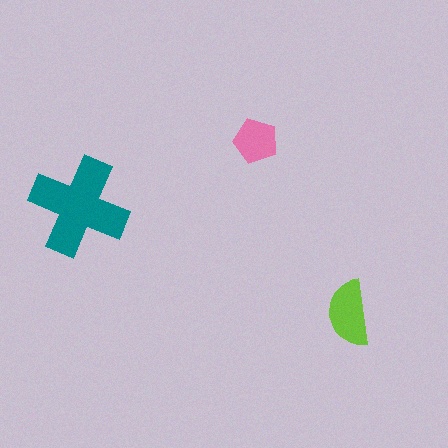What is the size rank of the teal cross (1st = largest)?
1st.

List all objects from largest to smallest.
The teal cross, the lime semicircle, the pink pentagon.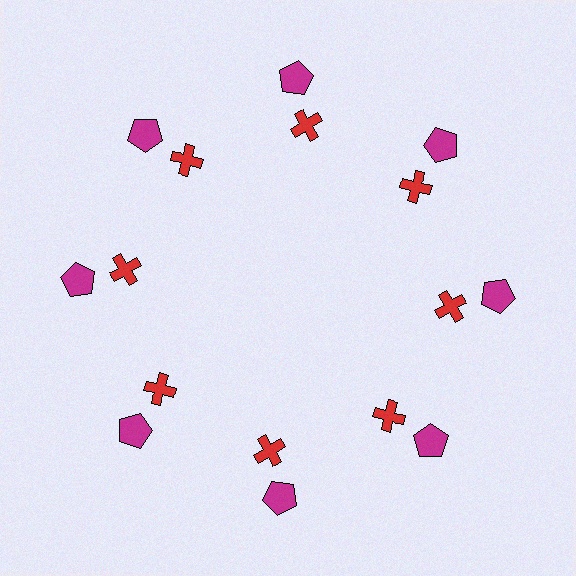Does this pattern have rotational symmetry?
Yes, this pattern has 8-fold rotational symmetry. It looks the same after rotating 45 degrees around the center.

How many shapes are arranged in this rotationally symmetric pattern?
There are 16 shapes, arranged in 8 groups of 2.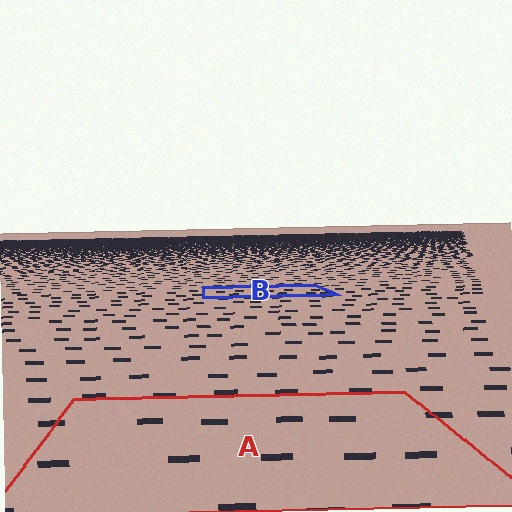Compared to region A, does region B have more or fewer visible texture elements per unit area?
Region B has more texture elements per unit area — they are packed more densely because it is farther away.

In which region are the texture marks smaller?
The texture marks are smaller in region B, because it is farther away.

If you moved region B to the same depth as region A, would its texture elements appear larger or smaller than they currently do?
They would appear larger. At a closer depth, the same texture elements are projected at a bigger on-screen size.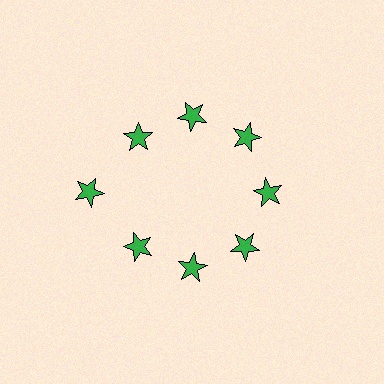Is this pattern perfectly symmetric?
No. The 8 green stars are arranged in a ring, but one element near the 9 o'clock position is pushed outward from the center, breaking the 8-fold rotational symmetry.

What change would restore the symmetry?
The symmetry would be restored by moving it inward, back onto the ring so that all 8 stars sit at equal angles and equal distance from the center.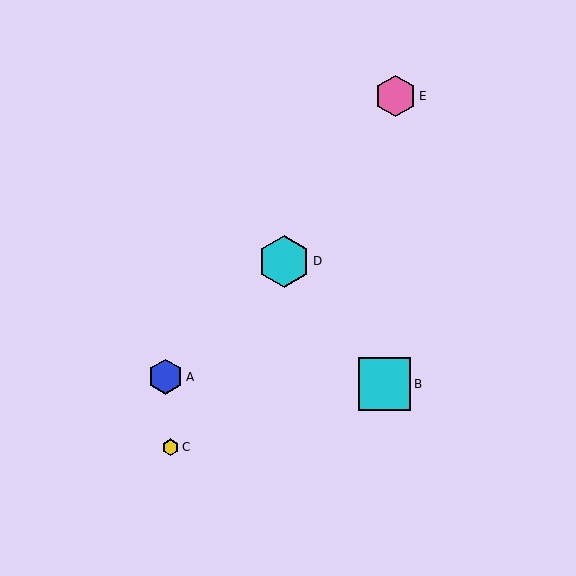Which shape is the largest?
The cyan square (labeled B) is the largest.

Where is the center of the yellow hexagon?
The center of the yellow hexagon is at (170, 447).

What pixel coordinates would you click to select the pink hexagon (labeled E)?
Click at (395, 96) to select the pink hexagon E.